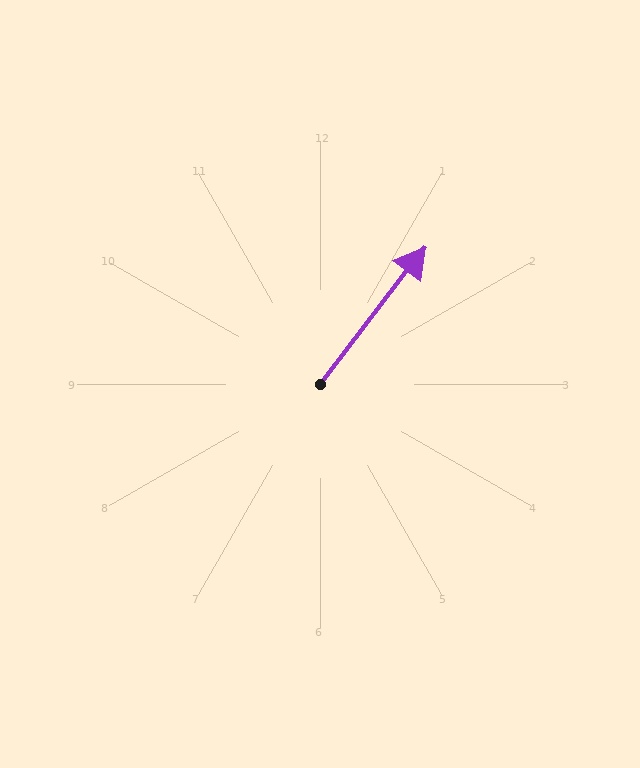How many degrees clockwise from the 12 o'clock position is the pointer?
Approximately 37 degrees.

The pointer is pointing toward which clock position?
Roughly 1 o'clock.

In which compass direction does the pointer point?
Northeast.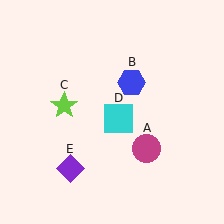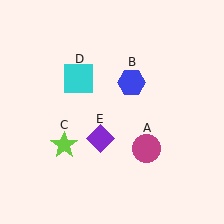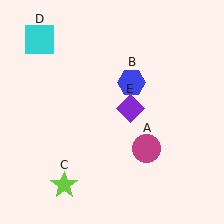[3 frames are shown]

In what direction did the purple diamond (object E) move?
The purple diamond (object E) moved up and to the right.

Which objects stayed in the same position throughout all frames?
Magenta circle (object A) and blue hexagon (object B) remained stationary.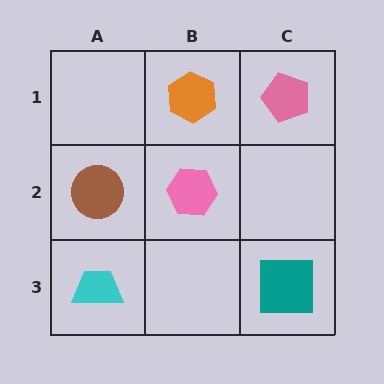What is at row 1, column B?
An orange hexagon.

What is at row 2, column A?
A brown circle.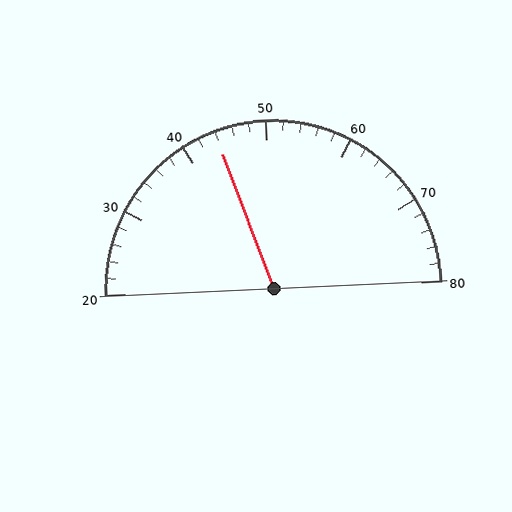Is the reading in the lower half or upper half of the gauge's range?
The reading is in the lower half of the range (20 to 80).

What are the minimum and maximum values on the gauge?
The gauge ranges from 20 to 80.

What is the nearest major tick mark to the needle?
The nearest major tick mark is 40.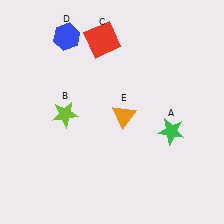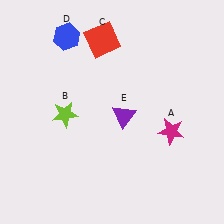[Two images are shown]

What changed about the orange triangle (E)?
In Image 1, E is orange. In Image 2, it changed to purple.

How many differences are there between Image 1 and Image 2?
There are 2 differences between the two images.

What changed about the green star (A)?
In Image 1, A is green. In Image 2, it changed to magenta.